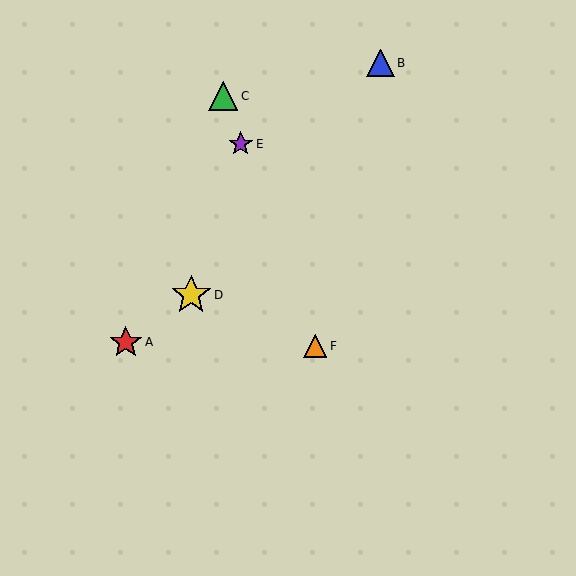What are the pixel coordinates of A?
Object A is at (126, 342).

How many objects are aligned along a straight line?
3 objects (C, E, F) are aligned along a straight line.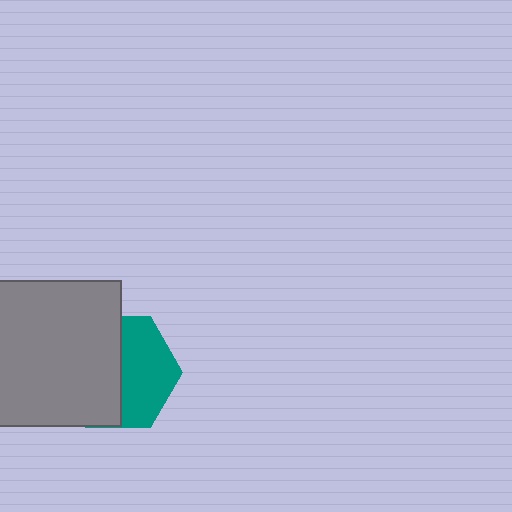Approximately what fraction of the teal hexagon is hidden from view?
Roughly 54% of the teal hexagon is hidden behind the gray rectangle.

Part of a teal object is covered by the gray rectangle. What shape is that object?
It is a hexagon.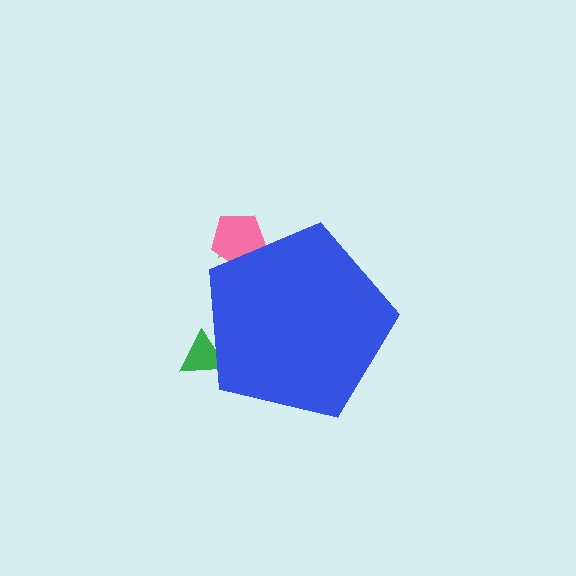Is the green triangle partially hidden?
Yes, the green triangle is partially hidden behind the blue pentagon.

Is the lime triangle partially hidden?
Yes, the lime triangle is partially hidden behind the blue pentagon.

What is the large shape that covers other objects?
A blue pentagon.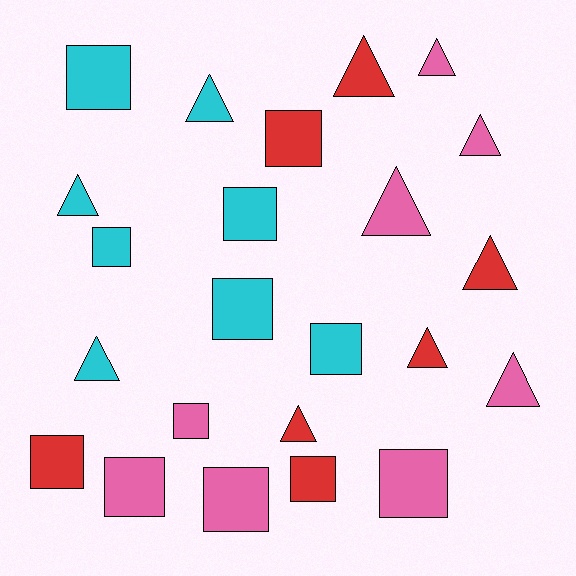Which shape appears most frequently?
Square, with 12 objects.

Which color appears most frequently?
Cyan, with 8 objects.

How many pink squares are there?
There are 4 pink squares.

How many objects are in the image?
There are 23 objects.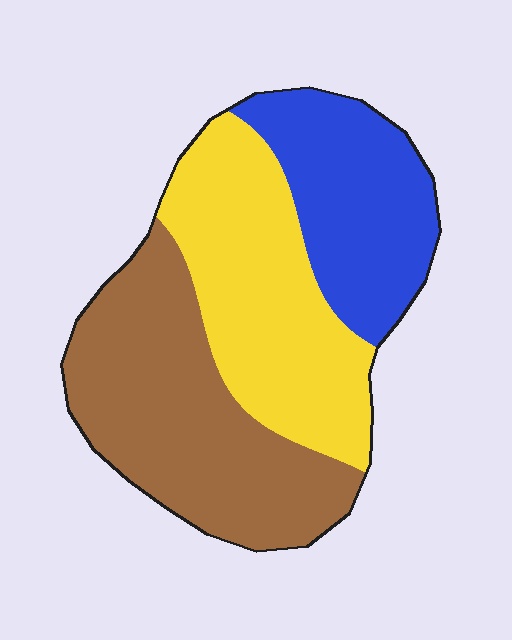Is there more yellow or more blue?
Yellow.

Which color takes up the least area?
Blue, at roughly 25%.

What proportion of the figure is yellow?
Yellow takes up about one third (1/3) of the figure.